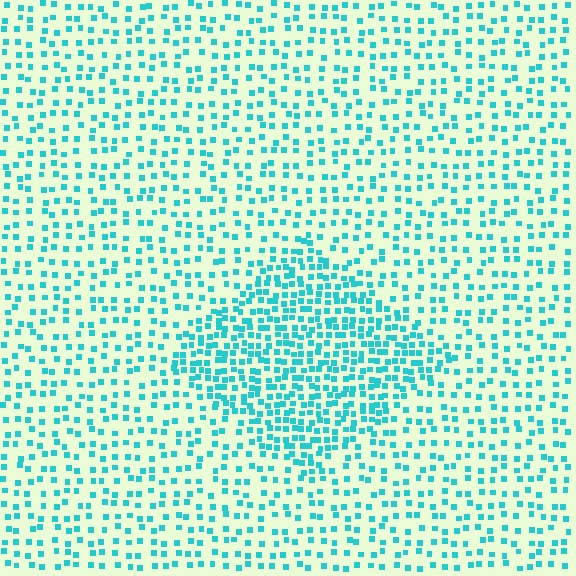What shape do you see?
I see a diamond.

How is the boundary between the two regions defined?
The boundary is defined by a change in element density (approximately 2.0x ratio). All elements are the same color, size, and shape.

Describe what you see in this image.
The image contains small cyan elements arranged at two different densities. A diamond-shaped region is visible where the elements are more densely packed than the surrounding area.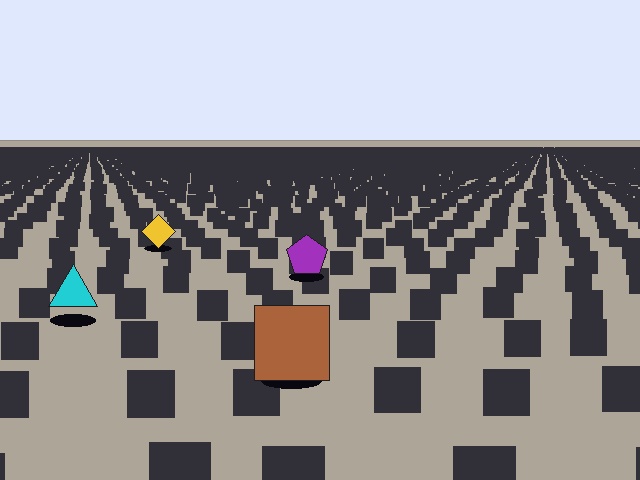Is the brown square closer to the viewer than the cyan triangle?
Yes. The brown square is closer — you can tell from the texture gradient: the ground texture is coarser near it.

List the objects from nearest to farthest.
From nearest to farthest: the brown square, the cyan triangle, the purple pentagon, the yellow diamond.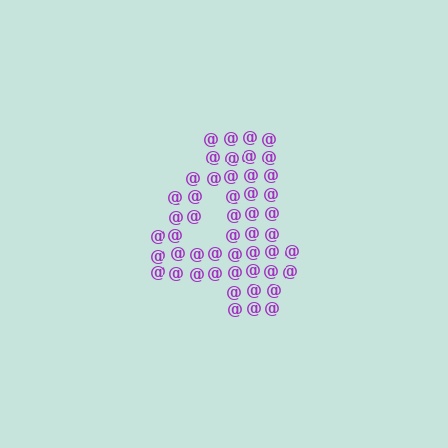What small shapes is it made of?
It is made of small at signs.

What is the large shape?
The large shape is the digit 4.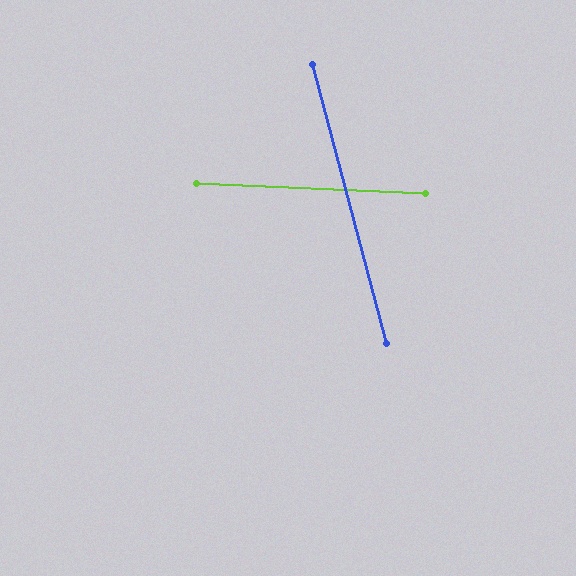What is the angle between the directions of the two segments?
Approximately 73 degrees.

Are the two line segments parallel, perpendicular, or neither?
Neither parallel nor perpendicular — they differ by about 73°.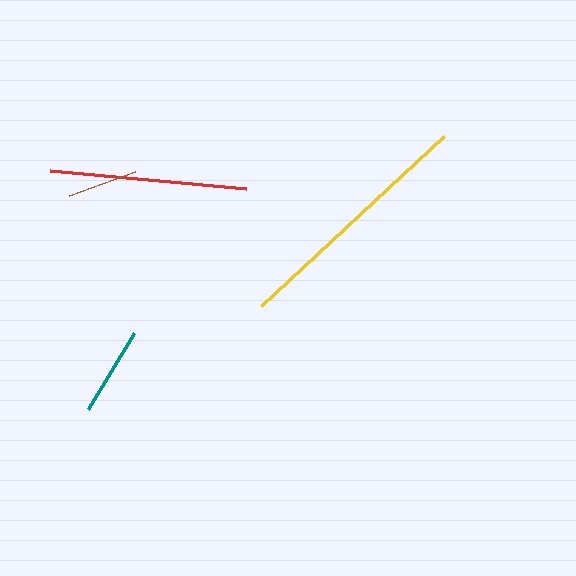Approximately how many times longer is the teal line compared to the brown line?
The teal line is approximately 1.3 times the length of the brown line.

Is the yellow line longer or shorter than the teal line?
The yellow line is longer than the teal line.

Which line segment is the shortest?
The brown line is the shortest at approximately 71 pixels.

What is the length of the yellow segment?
The yellow segment is approximately 250 pixels long.